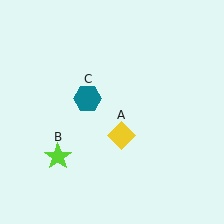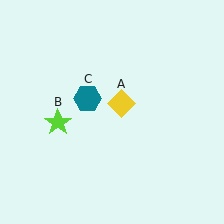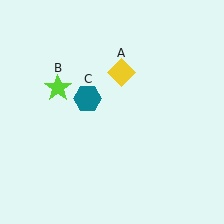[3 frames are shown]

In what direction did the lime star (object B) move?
The lime star (object B) moved up.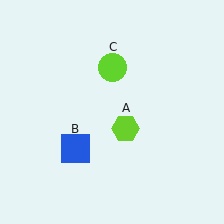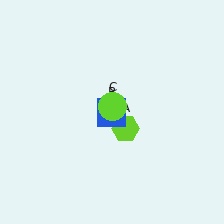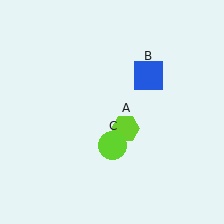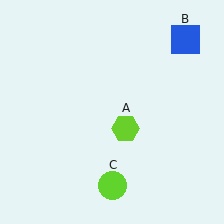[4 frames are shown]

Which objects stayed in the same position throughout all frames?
Lime hexagon (object A) remained stationary.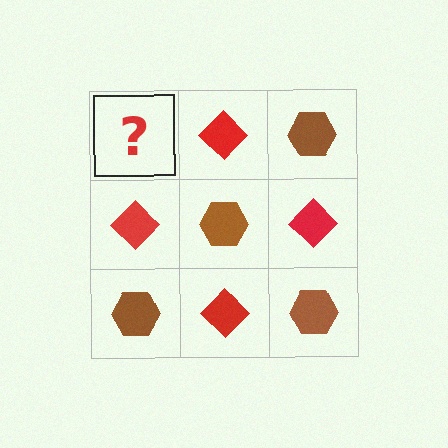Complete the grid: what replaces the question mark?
The question mark should be replaced with a brown hexagon.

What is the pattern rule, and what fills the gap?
The rule is that it alternates brown hexagon and red diamond in a checkerboard pattern. The gap should be filled with a brown hexagon.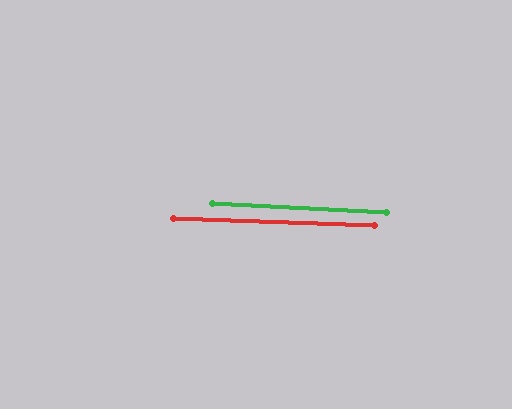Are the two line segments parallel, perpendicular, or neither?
Parallel — their directions differ by only 1.0°.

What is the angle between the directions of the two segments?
Approximately 1 degree.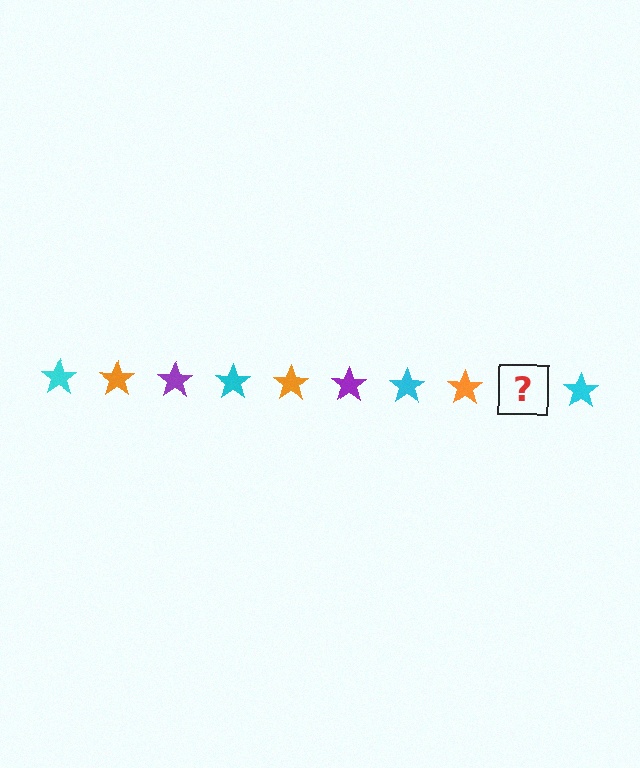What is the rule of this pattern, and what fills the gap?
The rule is that the pattern cycles through cyan, orange, purple stars. The gap should be filled with a purple star.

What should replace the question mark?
The question mark should be replaced with a purple star.